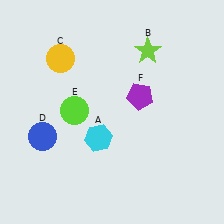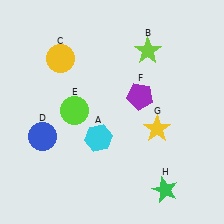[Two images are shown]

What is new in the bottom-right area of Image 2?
A green star (H) was added in the bottom-right area of Image 2.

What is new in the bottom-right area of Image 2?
A yellow star (G) was added in the bottom-right area of Image 2.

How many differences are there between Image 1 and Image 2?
There are 2 differences between the two images.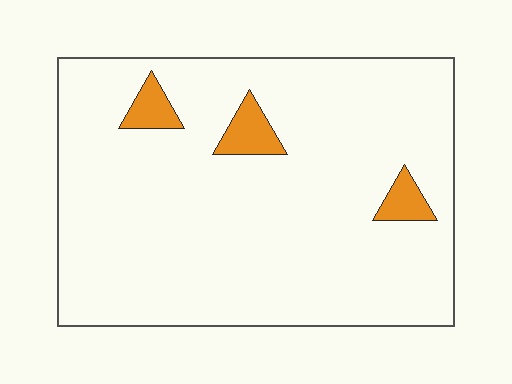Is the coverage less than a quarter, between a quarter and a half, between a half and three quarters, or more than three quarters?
Less than a quarter.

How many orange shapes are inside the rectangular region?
3.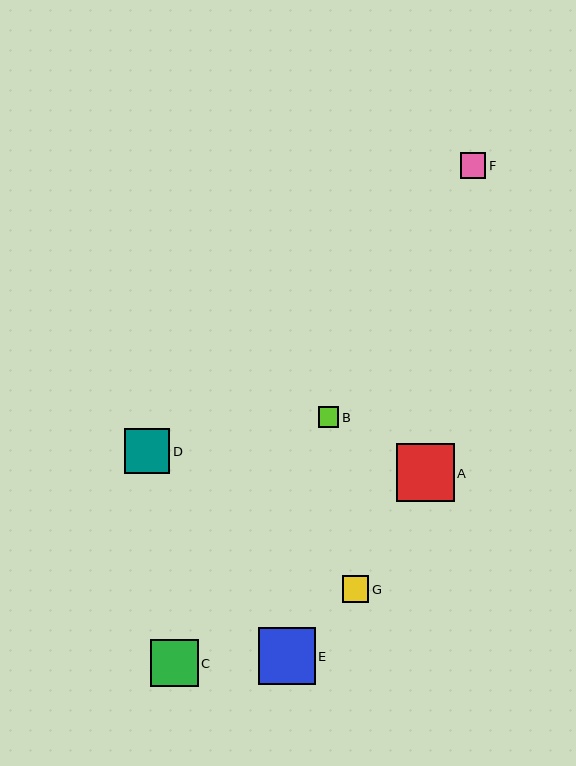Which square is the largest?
Square A is the largest with a size of approximately 58 pixels.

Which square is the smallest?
Square B is the smallest with a size of approximately 21 pixels.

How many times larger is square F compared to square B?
Square F is approximately 1.2 times the size of square B.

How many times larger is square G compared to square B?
Square G is approximately 1.3 times the size of square B.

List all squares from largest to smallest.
From largest to smallest: A, E, C, D, G, F, B.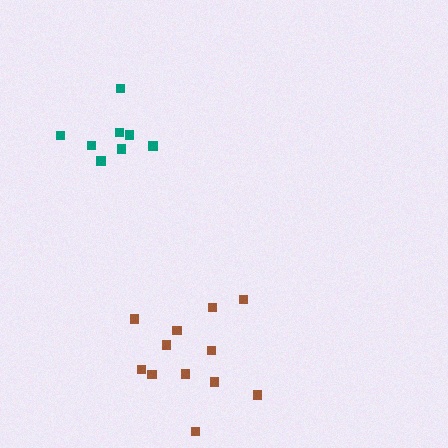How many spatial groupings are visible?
There are 2 spatial groupings.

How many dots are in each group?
Group 1: 8 dots, Group 2: 12 dots (20 total).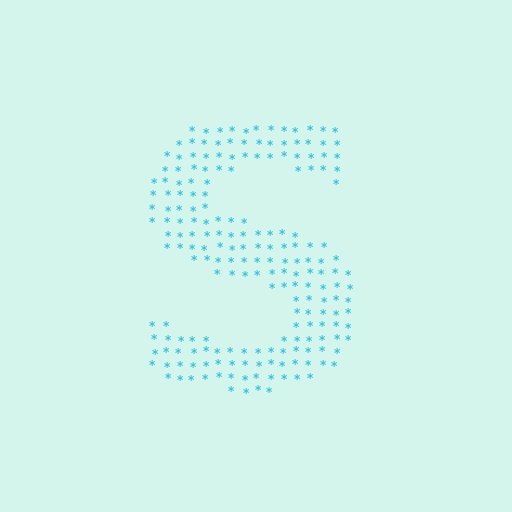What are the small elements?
The small elements are asterisks.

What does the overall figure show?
The overall figure shows the letter S.